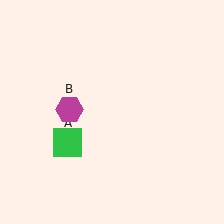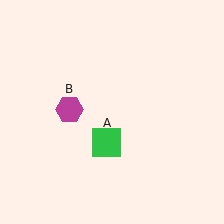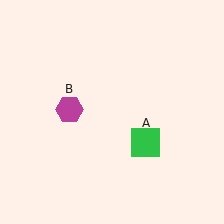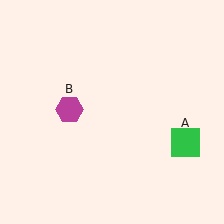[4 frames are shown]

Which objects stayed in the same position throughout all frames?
Magenta hexagon (object B) remained stationary.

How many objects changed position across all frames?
1 object changed position: green square (object A).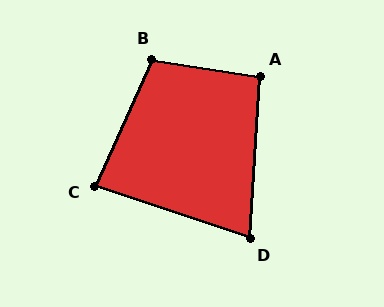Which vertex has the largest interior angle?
B, at approximately 105 degrees.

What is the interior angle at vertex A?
Approximately 96 degrees (obtuse).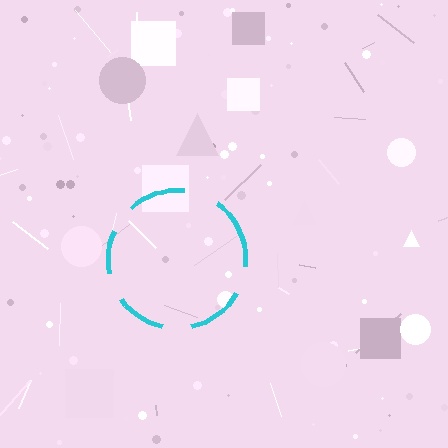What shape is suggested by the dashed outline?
The dashed outline suggests a circle.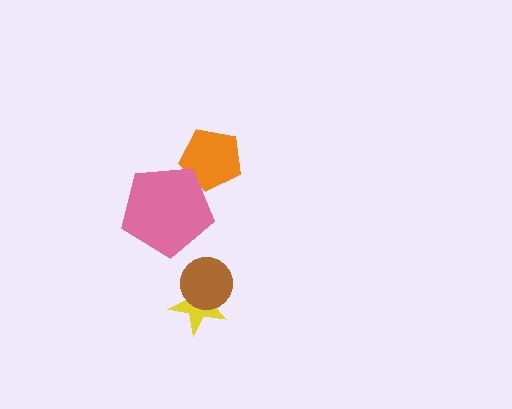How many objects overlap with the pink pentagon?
1 object overlaps with the pink pentagon.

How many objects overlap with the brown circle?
1 object overlaps with the brown circle.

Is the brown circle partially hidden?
No, no other shape covers it.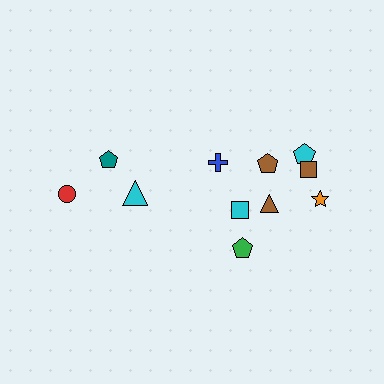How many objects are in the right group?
There are 8 objects.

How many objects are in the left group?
There are 3 objects.